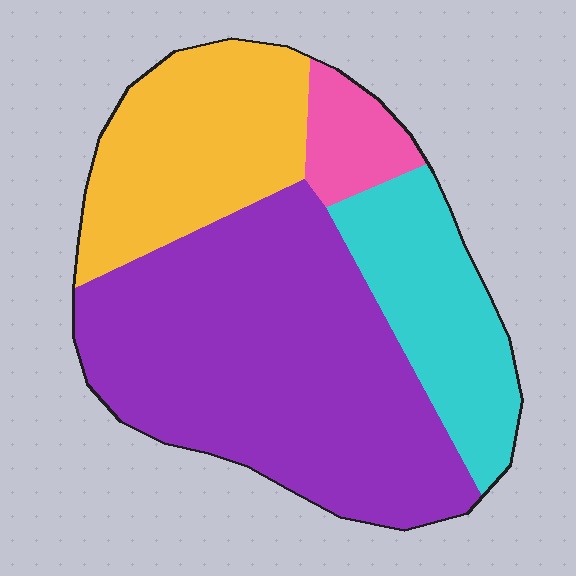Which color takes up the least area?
Pink, at roughly 5%.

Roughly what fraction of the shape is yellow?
Yellow covers roughly 25% of the shape.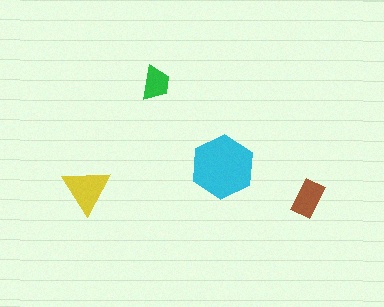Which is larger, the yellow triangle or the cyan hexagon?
The cyan hexagon.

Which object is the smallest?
The green trapezoid.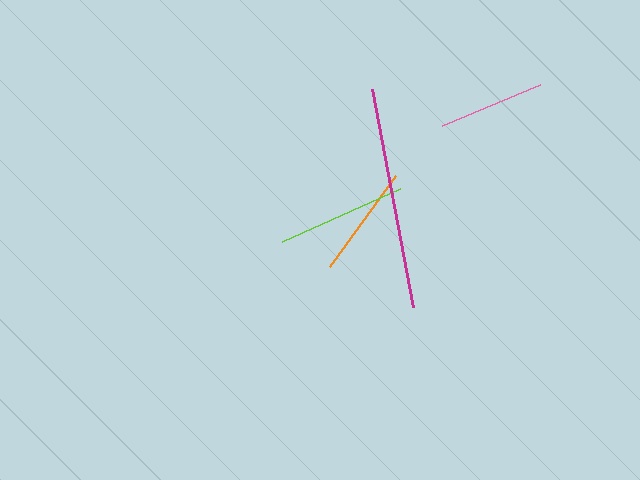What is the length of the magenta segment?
The magenta segment is approximately 222 pixels long.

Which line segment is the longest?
The magenta line is the longest at approximately 222 pixels.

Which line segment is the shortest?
The pink line is the shortest at approximately 106 pixels.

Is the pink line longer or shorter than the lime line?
The lime line is longer than the pink line.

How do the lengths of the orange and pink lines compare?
The orange and pink lines are approximately the same length.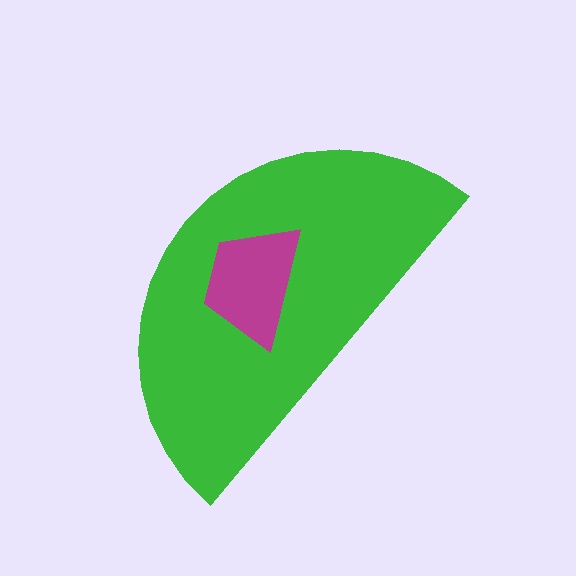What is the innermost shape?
The magenta trapezoid.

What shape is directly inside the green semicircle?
The magenta trapezoid.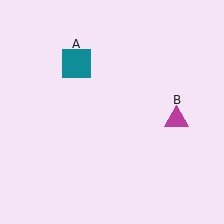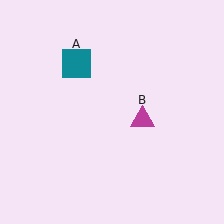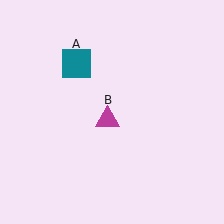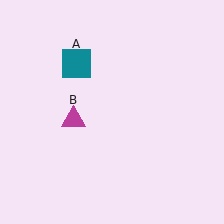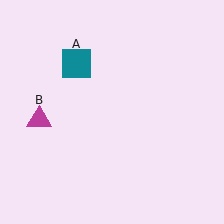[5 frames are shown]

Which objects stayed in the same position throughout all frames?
Teal square (object A) remained stationary.